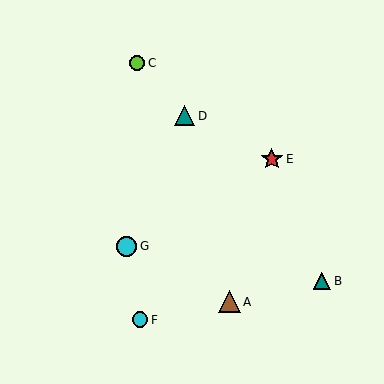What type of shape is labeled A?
Shape A is a brown triangle.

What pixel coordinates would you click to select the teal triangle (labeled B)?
Click at (322, 281) to select the teal triangle B.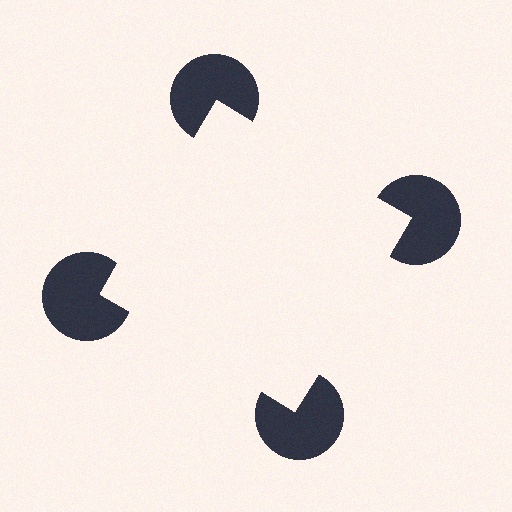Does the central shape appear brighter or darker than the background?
It typically appears slightly brighter than the background, even though no actual brightness change is drawn.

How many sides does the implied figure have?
4 sides.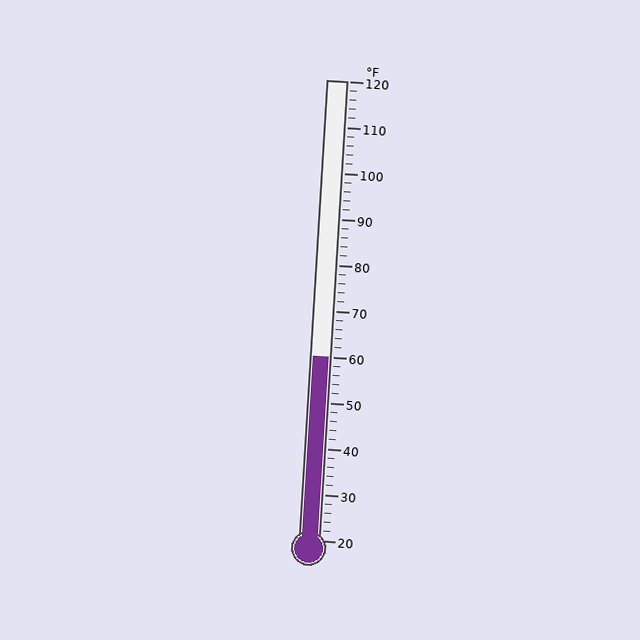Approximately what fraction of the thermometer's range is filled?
The thermometer is filled to approximately 40% of its range.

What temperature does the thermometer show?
The thermometer shows approximately 60°F.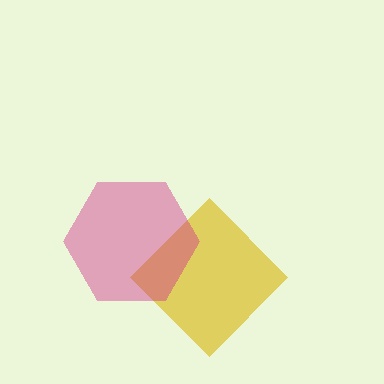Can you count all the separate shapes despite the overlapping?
Yes, there are 2 separate shapes.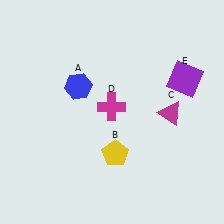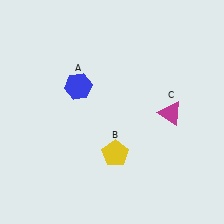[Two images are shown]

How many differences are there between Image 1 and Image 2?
There are 2 differences between the two images.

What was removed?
The magenta cross (D), the purple square (E) were removed in Image 2.